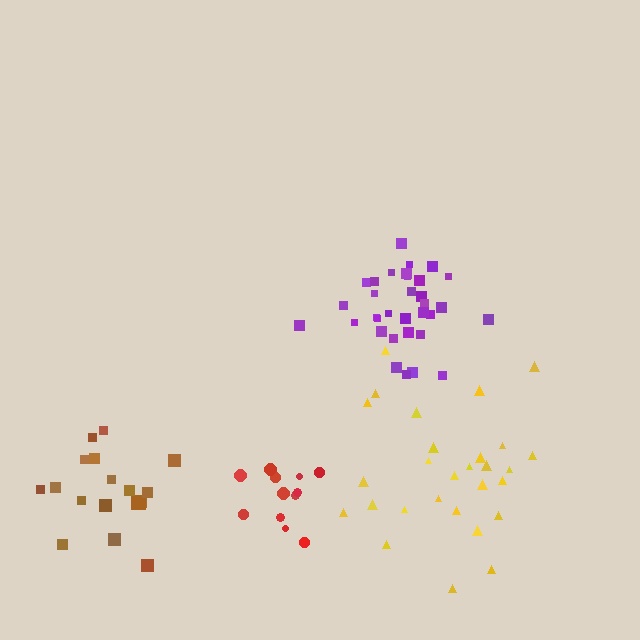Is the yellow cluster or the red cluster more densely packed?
Red.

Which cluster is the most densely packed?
Purple.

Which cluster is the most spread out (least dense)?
Brown.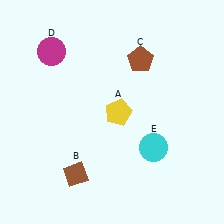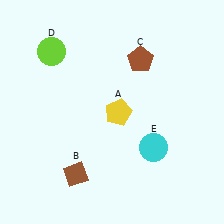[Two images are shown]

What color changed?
The circle (D) changed from magenta in Image 1 to lime in Image 2.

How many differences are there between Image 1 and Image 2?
There is 1 difference between the two images.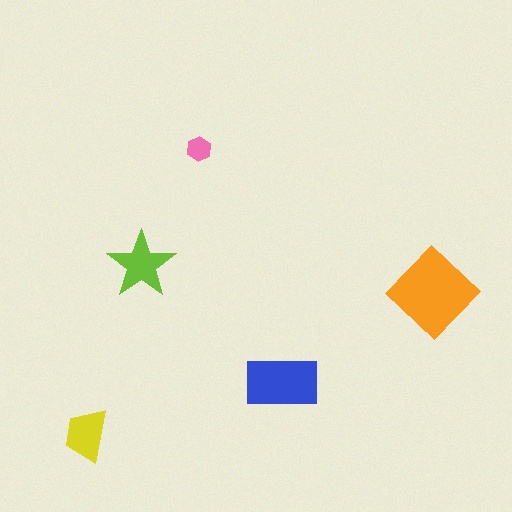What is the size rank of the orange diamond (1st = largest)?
1st.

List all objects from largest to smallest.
The orange diamond, the blue rectangle, the lime star, the yellow trapezoid, the pink hexagon.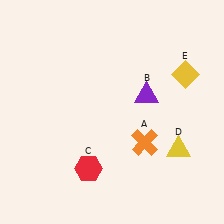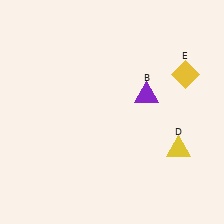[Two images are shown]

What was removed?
The red hexagon (C), the orange cross (A) were removed in Image 2.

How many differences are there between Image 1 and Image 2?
There are 2 differences between the two images.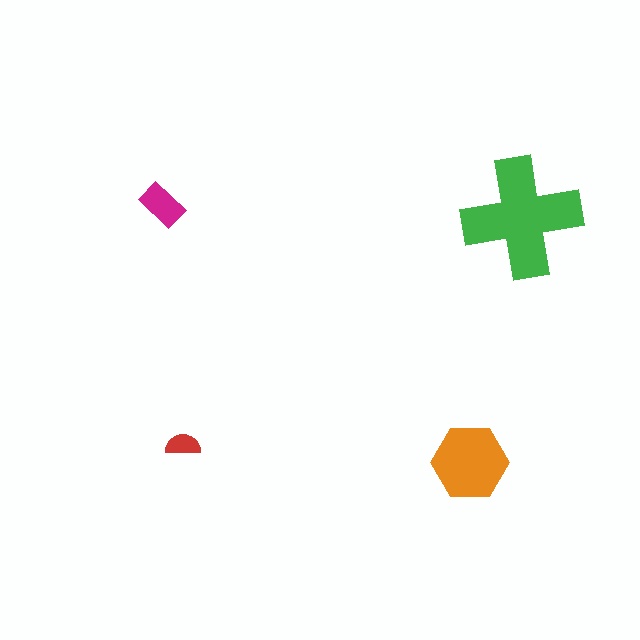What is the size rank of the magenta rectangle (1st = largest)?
3rd.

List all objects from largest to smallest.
The green cross, the orange hexagon, the magenta rectangle, the red semicircle.